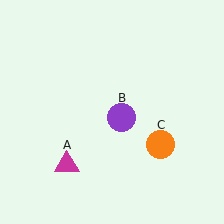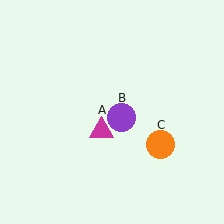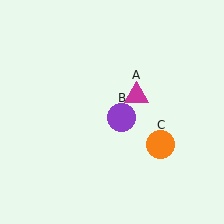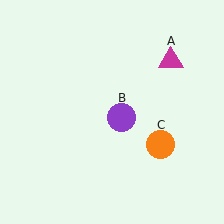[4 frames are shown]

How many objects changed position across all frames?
1 object changed position: magenta triangle (object A).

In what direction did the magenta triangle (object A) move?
The magenta triangle (object A) moved up and to the right.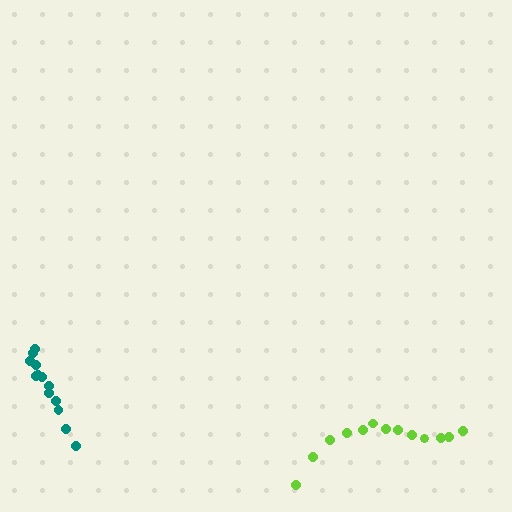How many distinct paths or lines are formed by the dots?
There are 2 distinct paths.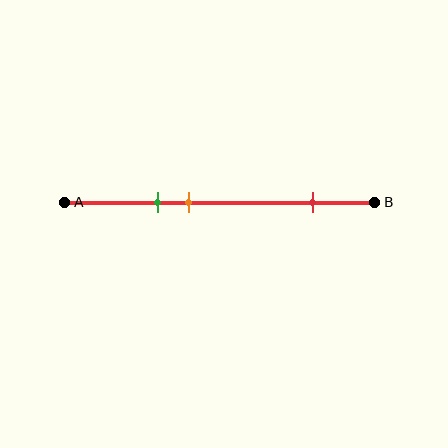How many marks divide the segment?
There are 3 marks dividing the segment.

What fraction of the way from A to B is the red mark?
The red mark is approximately 80% (0.8) of the way from A to B.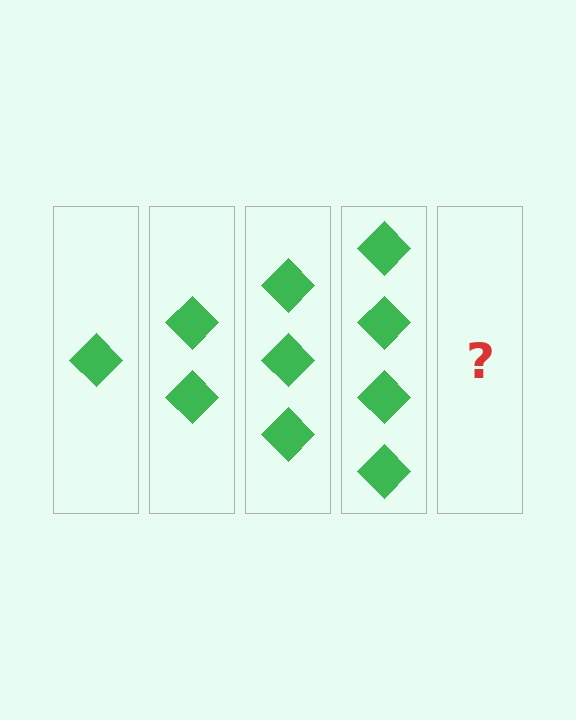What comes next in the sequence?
The next element should be 5 diamonds.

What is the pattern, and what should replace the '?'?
The pattern is that each step adds one more diamond. The '?' should be 5 diamonds.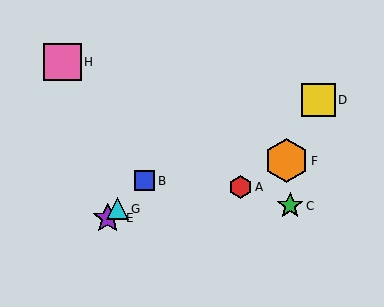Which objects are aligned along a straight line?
Objects B, E, G are aligned along a straight line.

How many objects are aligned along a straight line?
3 objects (B, E, G) are aligned along a straight line.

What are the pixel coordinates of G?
Object G is at (117, 209).